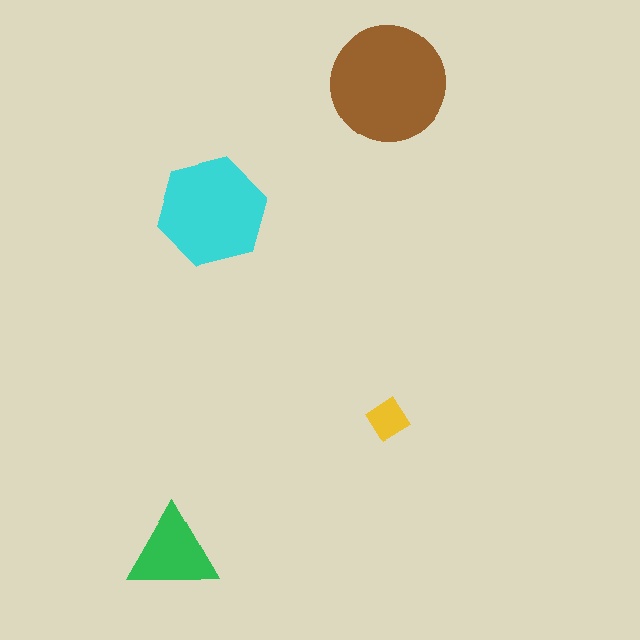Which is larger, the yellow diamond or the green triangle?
The green triangle.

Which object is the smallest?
The yellow diamond.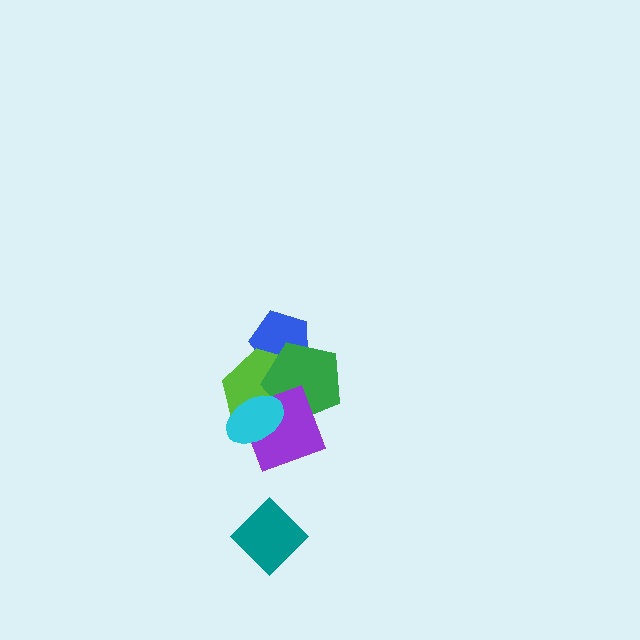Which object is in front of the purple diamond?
The cyan ellipse is in front of the purple diamond.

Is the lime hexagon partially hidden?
Yes, it is partially covered by another shape.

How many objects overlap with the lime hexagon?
4 objects overlap with the lime hexagon.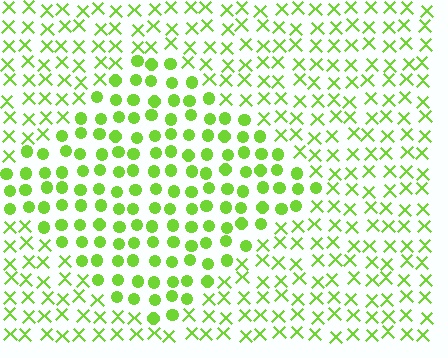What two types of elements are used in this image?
The image uses circles inside the diamond region and X marks outside it.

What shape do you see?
I see a diamond.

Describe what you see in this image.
The image is filled with small lime elements arranged in a uniform grid. A diamond-shaped region contains circles, while the surrounding area contains X marks. The boundary is defined purely by the change in element shape.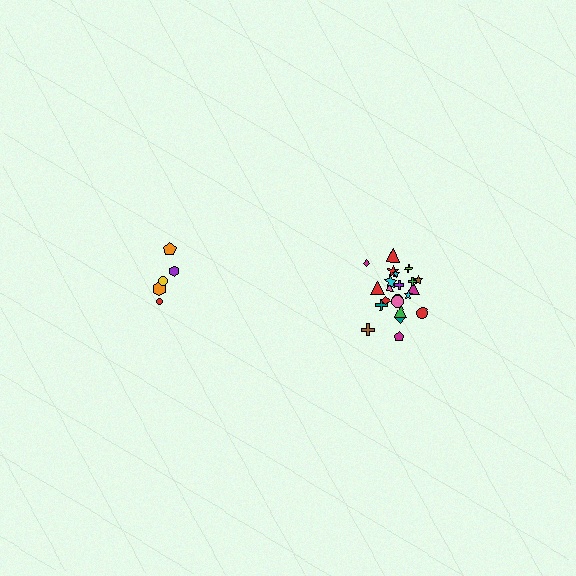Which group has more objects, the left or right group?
The right group.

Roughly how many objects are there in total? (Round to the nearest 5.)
Roughly 25 objects in total.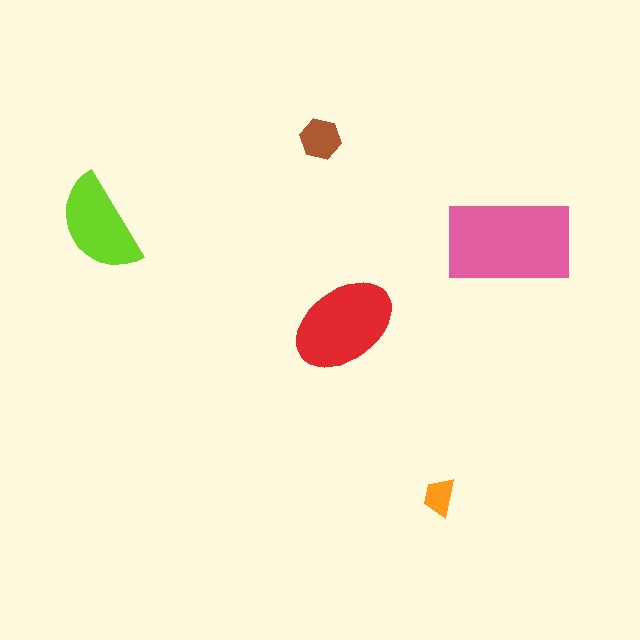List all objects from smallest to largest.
The orange trapezoid, the brown hexagon, the lime semicircle, the red ellipse, the pink rectangle.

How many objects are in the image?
There are 5 objects in the image.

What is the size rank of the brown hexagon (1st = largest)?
4th.